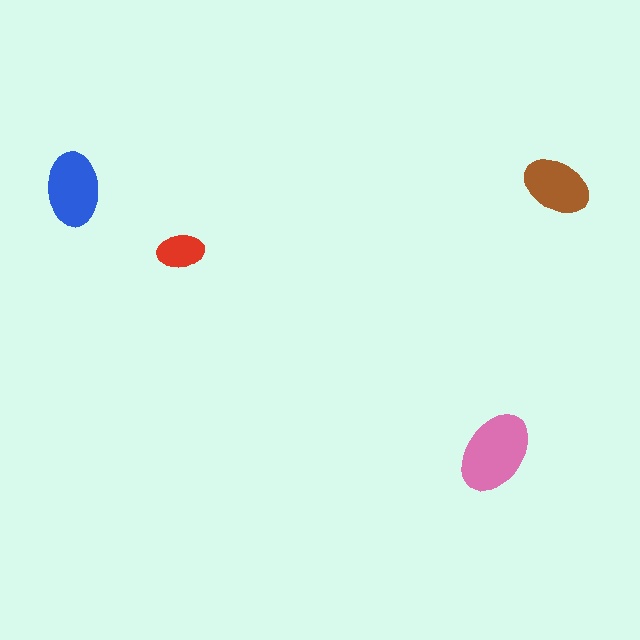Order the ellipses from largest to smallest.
the pink one, the blue one, the brown one, the red one.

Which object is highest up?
The brown ellipse is topmost.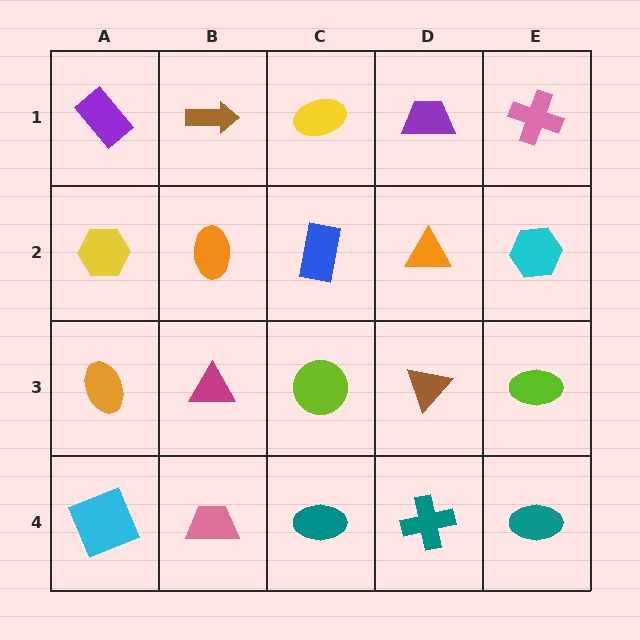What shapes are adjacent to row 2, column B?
A brown arrow (row 1, column B), a magenta triangle (row 3, column B), a yellow hexagon (row 2, column A), a blue rectangle (row 2, column C).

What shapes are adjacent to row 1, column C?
A blue rectangle (row 2, column C), a brown arrow (row 1, column B), a purple trapezoid (row 1, column D).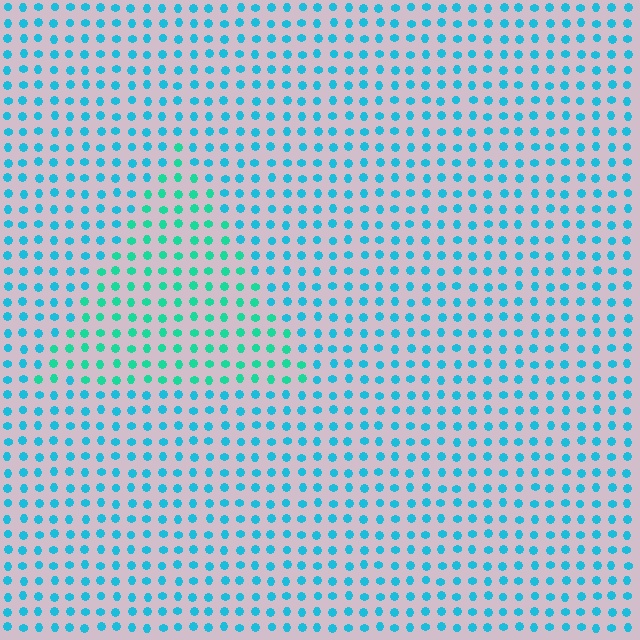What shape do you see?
I see a triangle.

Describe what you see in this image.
The image is filled with small cyan elements in a uniform arrangement. A triangle-shaped region is visible where the elements are tinted to a slightly different hue, forming a subtle color boundary.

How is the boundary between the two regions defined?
The boundary is defined purely by a slight shift in hue (about 29 degrees). Spacing, size, and orientation are identical on both sides.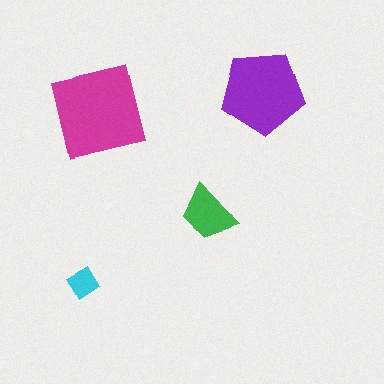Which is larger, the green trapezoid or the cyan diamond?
The green trapezoid.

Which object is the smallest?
The cyan diamond.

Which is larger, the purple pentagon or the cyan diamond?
The purple pentagon.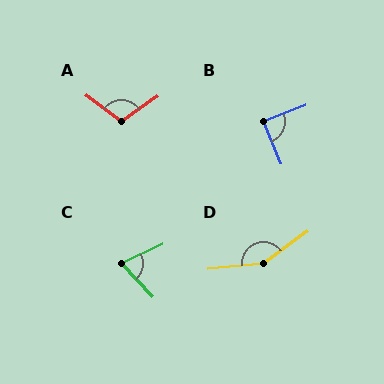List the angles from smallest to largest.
C (72°), B (89°), A (109°), D (150°).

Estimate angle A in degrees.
Approximately 109 degrees.